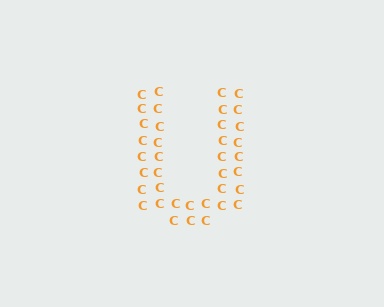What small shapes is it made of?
It is made of small letter C's.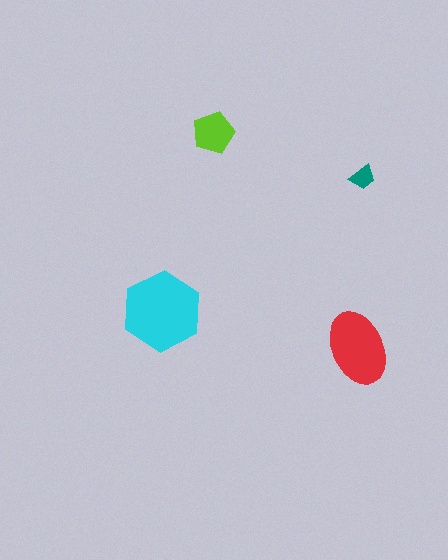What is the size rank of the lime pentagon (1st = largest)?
3rd.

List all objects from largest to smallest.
The cyan hexagon, the red ellipse, the lime pentagon, the teal trapezoid.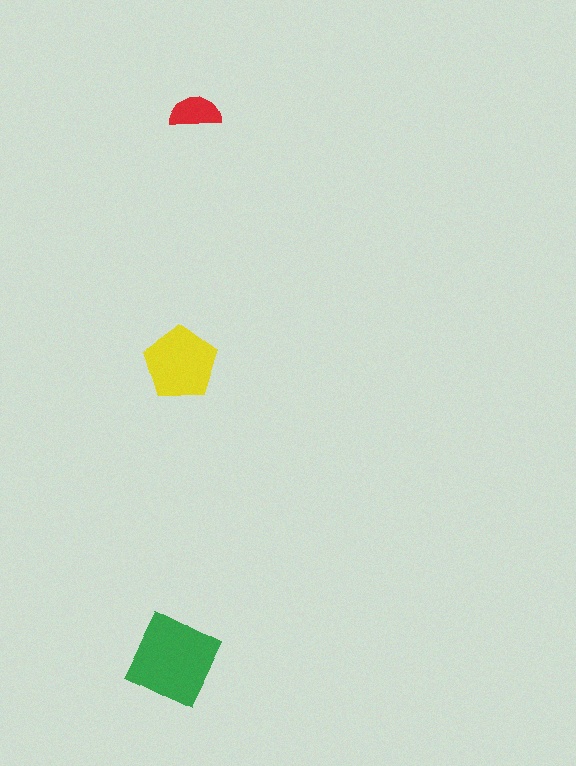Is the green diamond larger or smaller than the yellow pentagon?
Larger.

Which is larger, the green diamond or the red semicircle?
The green diamond.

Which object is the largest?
The green diamond.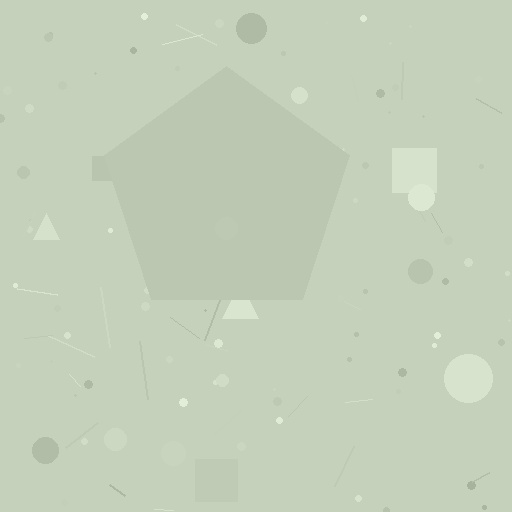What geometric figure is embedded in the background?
A pentagon is embedded in the background.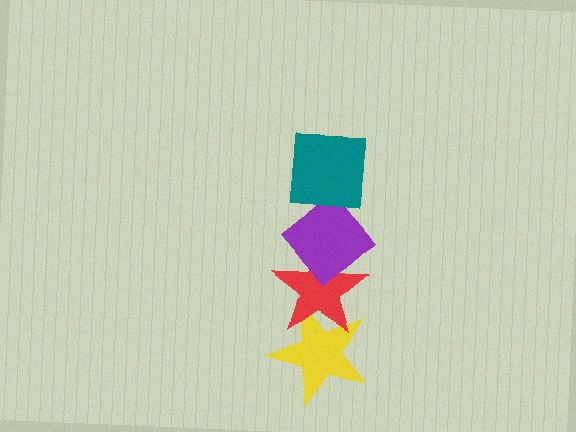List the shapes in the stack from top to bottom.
From top to bottom: the teal square, the purple diamond, the red star, the yellow star.